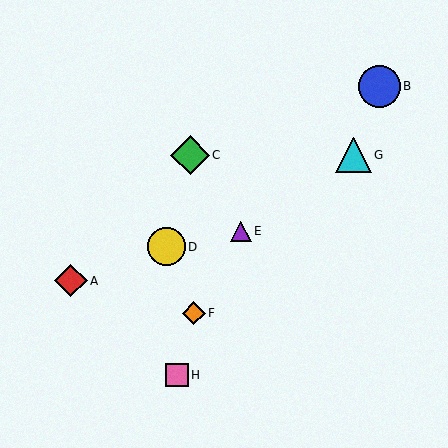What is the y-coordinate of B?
Object B is at y≈86.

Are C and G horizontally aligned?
Yes, both are at y≈155.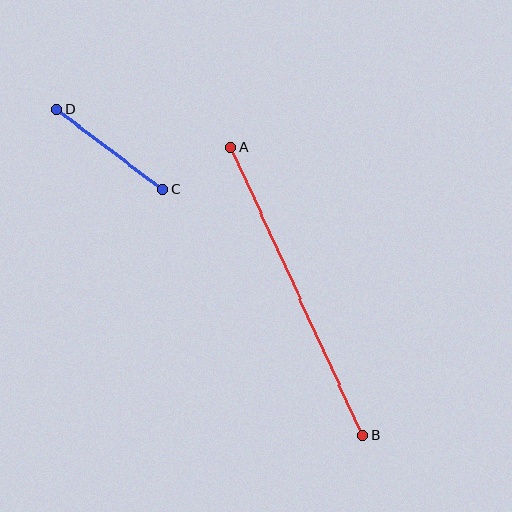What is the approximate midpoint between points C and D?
The midpoint is at approximately (109, 149) pixels.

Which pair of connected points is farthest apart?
Points A and B are farthest apart.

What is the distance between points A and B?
The distance is approximately 317 pixels.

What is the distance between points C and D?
The distance is approximately 133 pixels.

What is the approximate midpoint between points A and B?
The midpoint is at approximately (297, 291) pixels.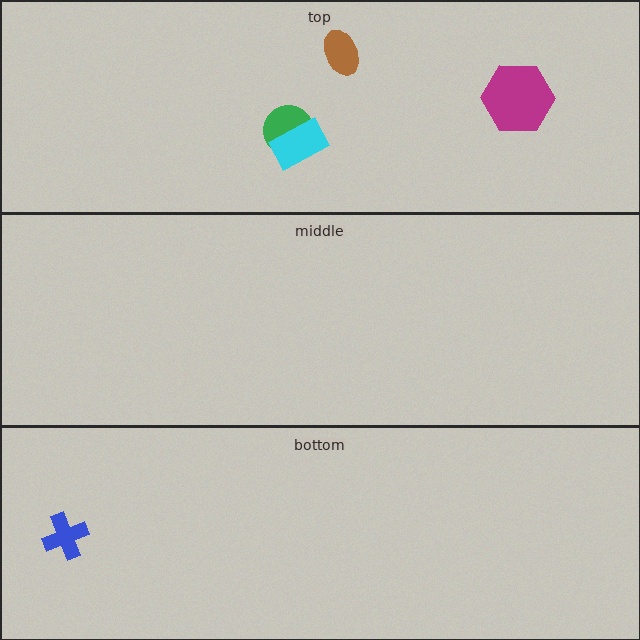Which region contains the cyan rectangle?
The top region.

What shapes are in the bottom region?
The blue cross.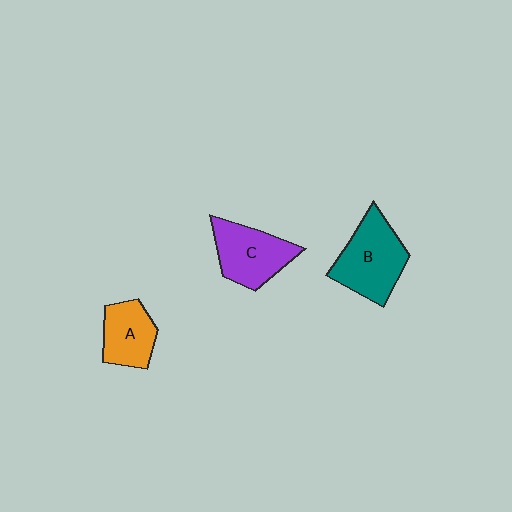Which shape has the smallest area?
Shape A (orange).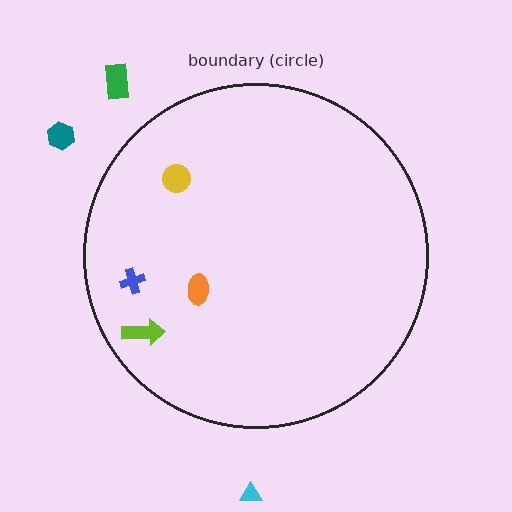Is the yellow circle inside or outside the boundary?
Inside.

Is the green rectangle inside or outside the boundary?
Outside.